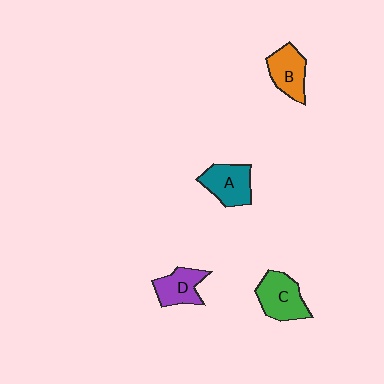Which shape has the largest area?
Shape C (green).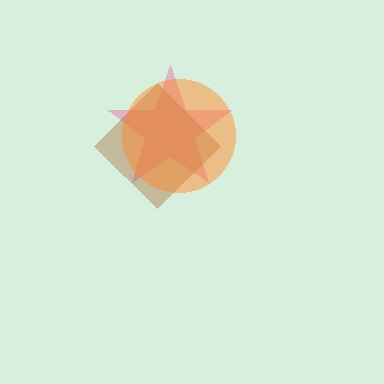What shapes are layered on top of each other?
The layered shapes are: a pink star, a brown diamond, an orange circle.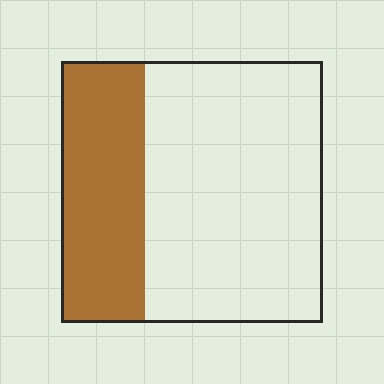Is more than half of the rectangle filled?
No.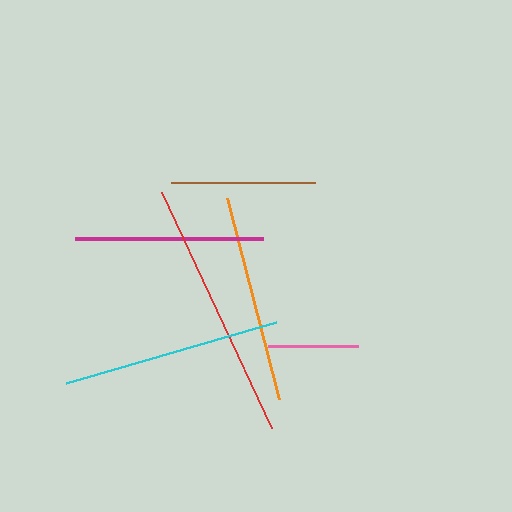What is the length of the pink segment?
The pink segment is approximately 90 pixels long.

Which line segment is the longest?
The red line is the longest at approximately 261 pixels.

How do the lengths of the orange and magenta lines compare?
The orange and magenta lines are approximately the same length.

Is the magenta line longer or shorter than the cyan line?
The cyan line is longer than the magenta line.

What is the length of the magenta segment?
The magenta segment is approximately 189 pixels long.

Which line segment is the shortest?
The pink line is the shortest at approximately 90 pixels.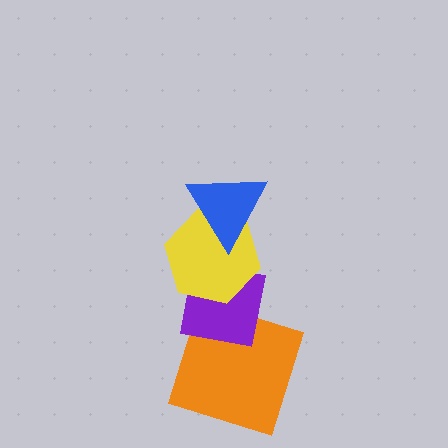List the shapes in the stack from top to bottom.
From top to bottom: the blue triangle, the yellow hexagon, the purple square, the orange square.